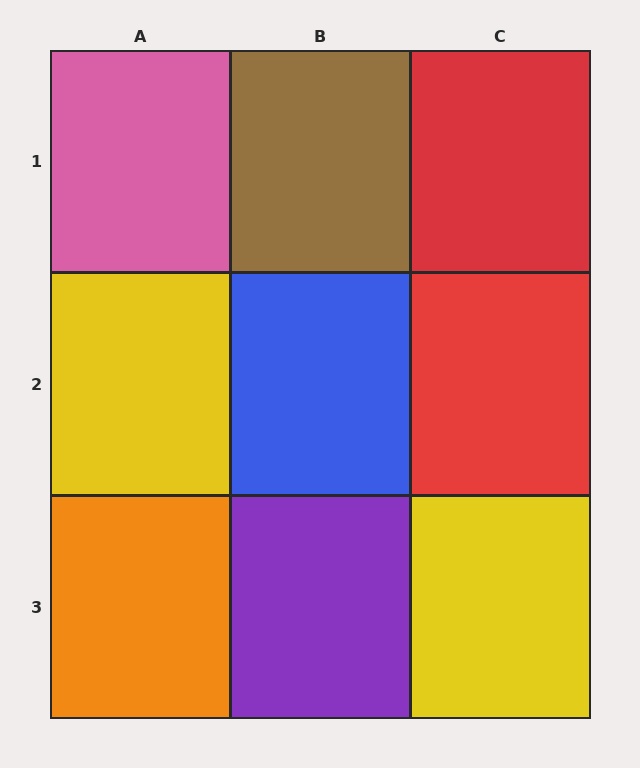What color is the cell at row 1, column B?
Brown.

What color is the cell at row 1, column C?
Red.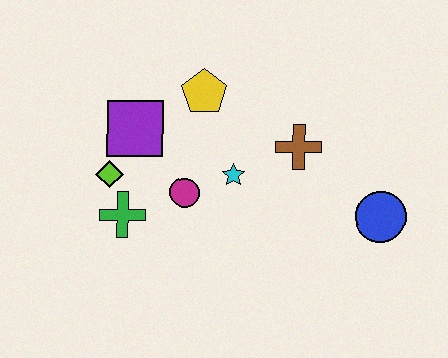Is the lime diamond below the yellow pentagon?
Yes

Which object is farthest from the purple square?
The blue circle is farthest from the purple square.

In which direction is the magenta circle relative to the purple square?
The magenta circle is below the purple square.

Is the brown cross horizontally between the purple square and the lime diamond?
No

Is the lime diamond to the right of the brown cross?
No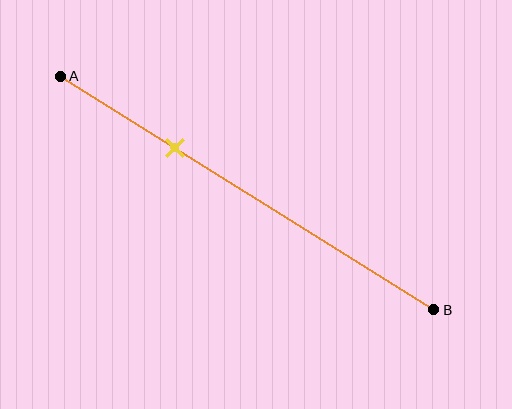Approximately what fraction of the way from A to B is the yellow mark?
The yellow mark is approximately 30% of the way from A to B.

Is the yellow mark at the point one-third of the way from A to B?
Yes, the mark is approximately at the one-third point.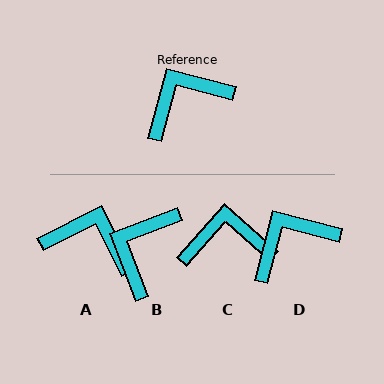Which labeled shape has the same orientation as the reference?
D.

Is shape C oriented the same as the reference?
No, it is off by about 27 degrees.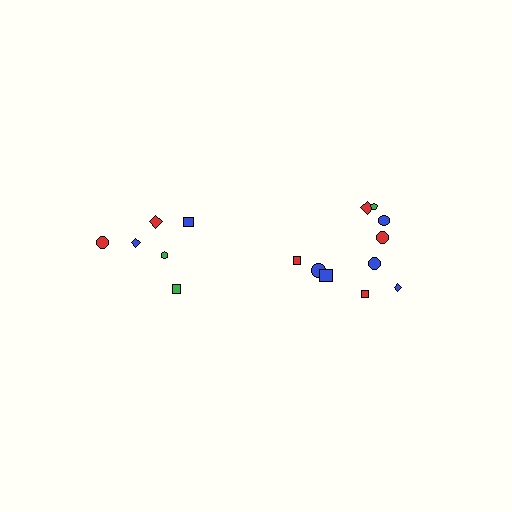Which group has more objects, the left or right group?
The right group.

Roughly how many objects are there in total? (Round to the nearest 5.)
Roughly 15 objects in total.